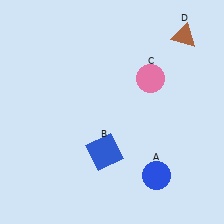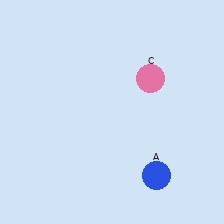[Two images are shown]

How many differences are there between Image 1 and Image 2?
There are 2 differences between the two images.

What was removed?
The blue square (B), the brown triangle (D) were removed in Image 2.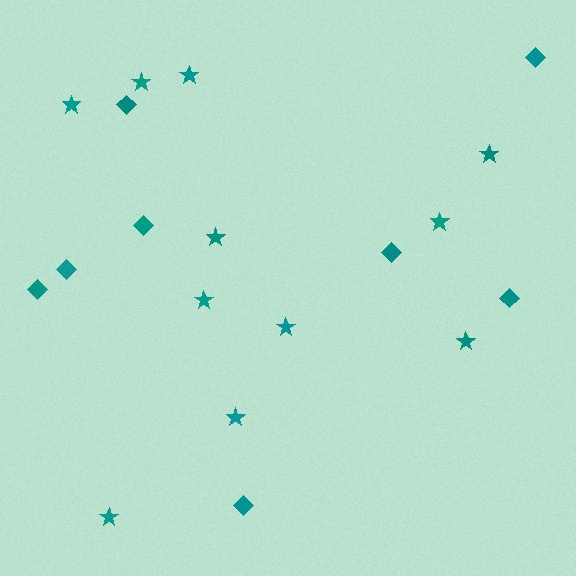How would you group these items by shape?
There are 2 groups: one group of stars (11) and one group of diamonds (8).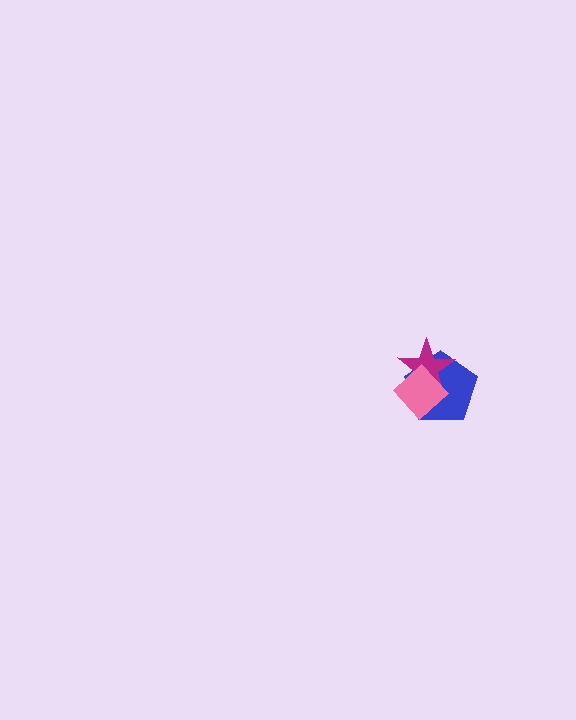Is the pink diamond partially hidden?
No, no other shape covers it.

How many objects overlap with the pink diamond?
2 objects overlap with the pink diamond.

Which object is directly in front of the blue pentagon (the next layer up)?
The magenta star is directly in front of the blue pentagon.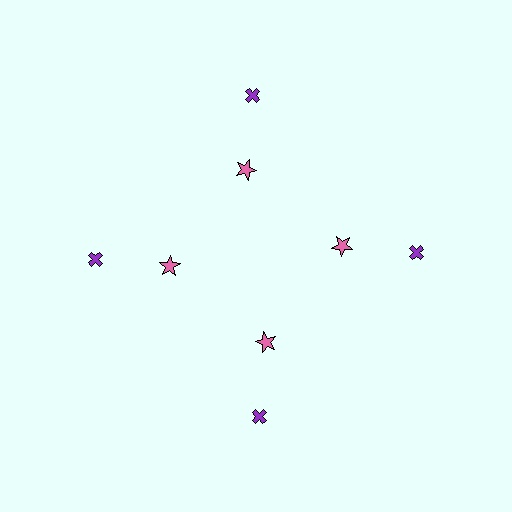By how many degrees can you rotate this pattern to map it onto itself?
The pattern maps onto itself every 90 degrees of rotation.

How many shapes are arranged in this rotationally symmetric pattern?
There are 8 shapes, arranged in 4 groups of 2.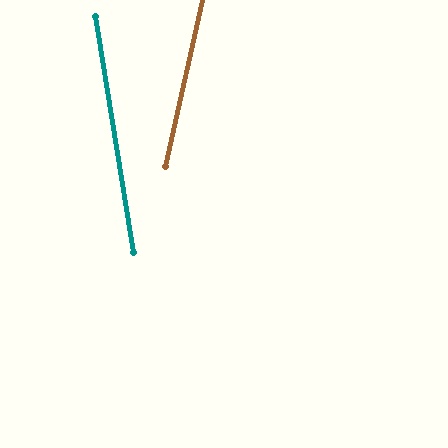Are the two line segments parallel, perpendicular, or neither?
Neither parallel nor perpendicular — they differ by about 22°.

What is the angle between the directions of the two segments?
Approximately 22 degrees.